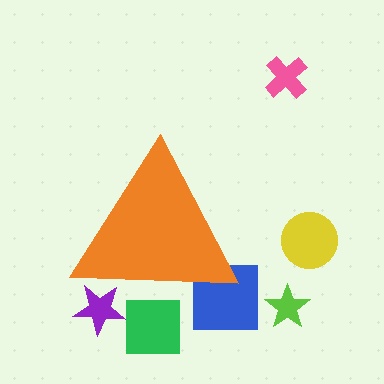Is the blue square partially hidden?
Yes, the blue square is partially hidden behind the orange triangle.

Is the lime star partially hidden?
No, the lime star is fully visible.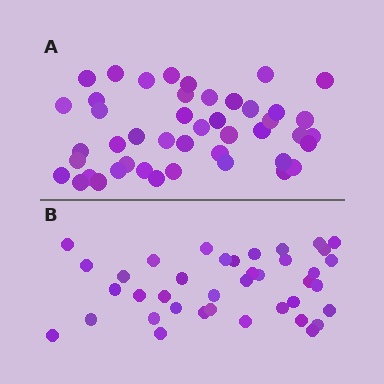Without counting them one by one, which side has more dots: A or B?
Region A (the top region) has more dots.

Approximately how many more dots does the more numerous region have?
Region A has about 6 more dots than region B.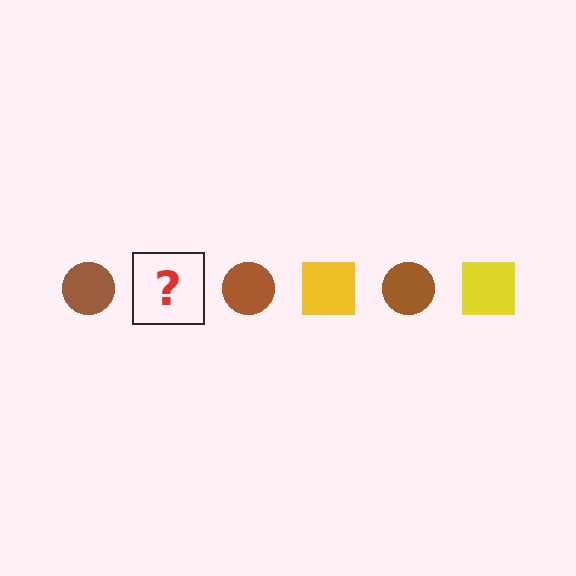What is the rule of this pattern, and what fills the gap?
The rule is that the pattern alternates between brown circle and yellow square. The gap should be filled with a yellow square.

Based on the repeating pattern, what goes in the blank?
The blank should be a yellow square.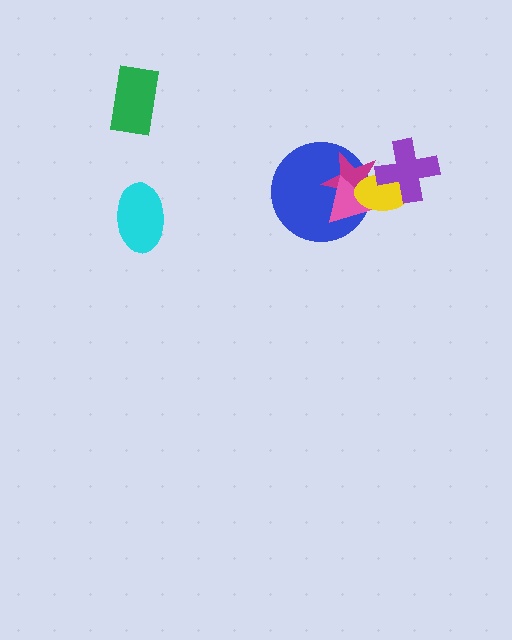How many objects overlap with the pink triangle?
3 objects overlap with the pink triangle.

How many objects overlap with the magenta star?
4 objects overlap with the magenta star.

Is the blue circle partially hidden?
Yes, it is partially covered by another shape.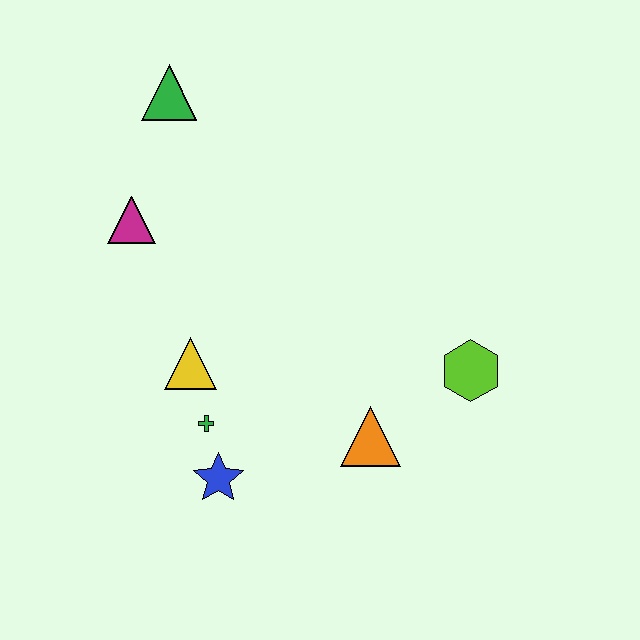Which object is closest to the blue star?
The green cross is closest to the blue star.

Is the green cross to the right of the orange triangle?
No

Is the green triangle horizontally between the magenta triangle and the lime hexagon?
Yes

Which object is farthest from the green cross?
The green triangle is farthest from the green cross.